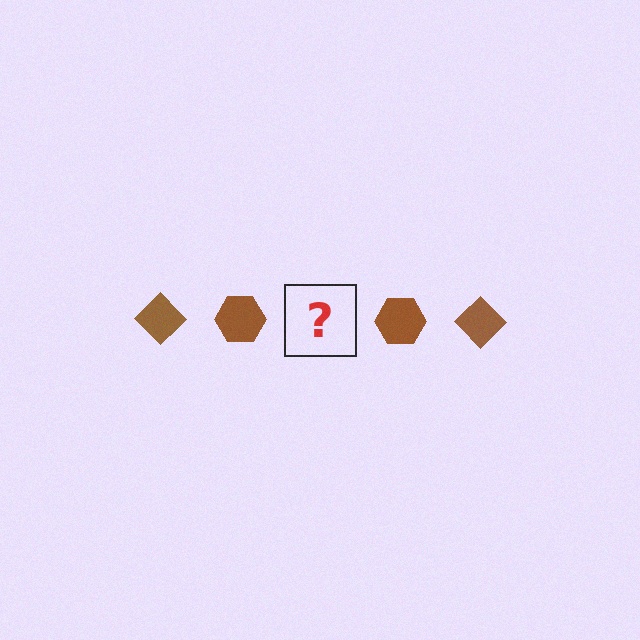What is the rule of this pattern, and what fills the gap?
The rule is that the pattern cycles through diamond, hexagon shapes in brown. The gap should be filled with a brown diamond.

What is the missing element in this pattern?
The missing element is a brown diamond.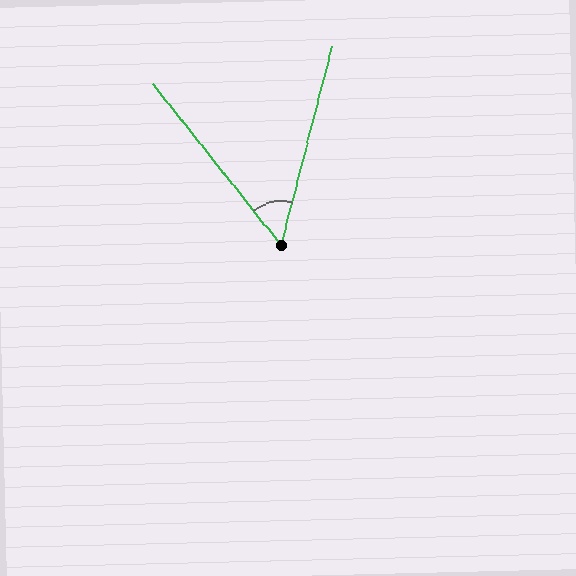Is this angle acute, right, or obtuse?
It is acute.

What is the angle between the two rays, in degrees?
Approximately 53 degrees.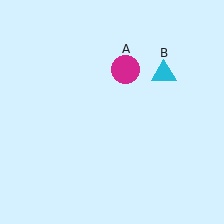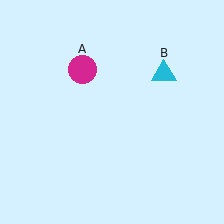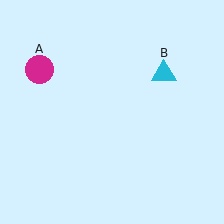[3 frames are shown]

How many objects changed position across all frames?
1 object changed position: magenta circle (object A).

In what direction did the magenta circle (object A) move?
The magenta circle (object A) moved left.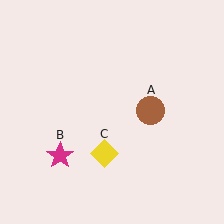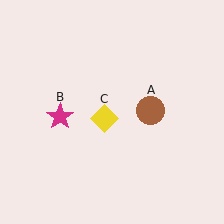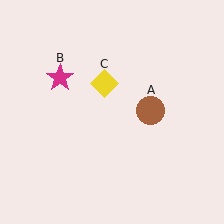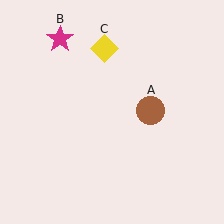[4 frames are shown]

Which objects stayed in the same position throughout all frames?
Brown circle (object A) remained stationary.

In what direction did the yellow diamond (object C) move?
The yellow diamond (object C) moved up.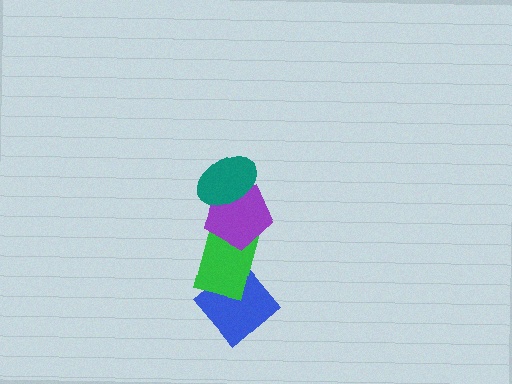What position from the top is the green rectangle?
The green rectangle is 3rd from the top.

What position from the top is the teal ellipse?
The teal ellipse is 1st from the top.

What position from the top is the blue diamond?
The blue diamond is 4th from the top.